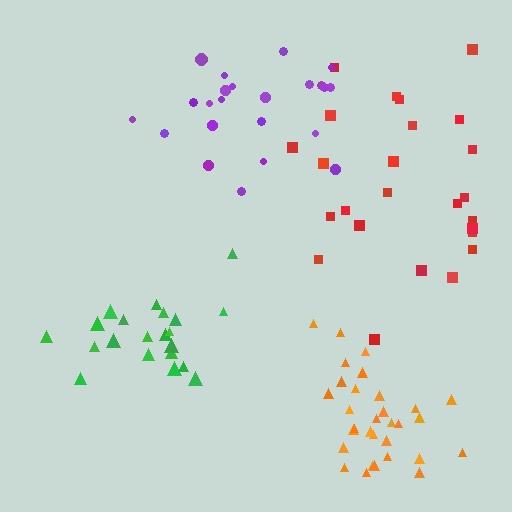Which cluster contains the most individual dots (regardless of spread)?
Orange (31).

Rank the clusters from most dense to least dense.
orange, purple, green, red.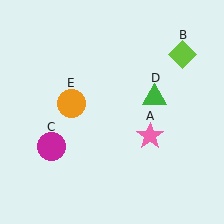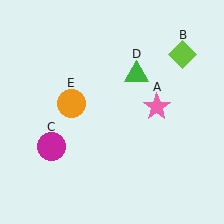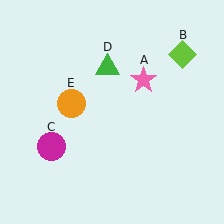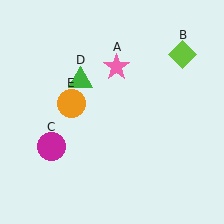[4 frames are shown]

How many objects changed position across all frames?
2 objects changed position: pink star (object A), green triangle (object D).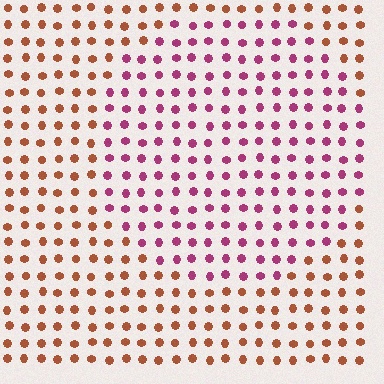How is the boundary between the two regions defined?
The boundary is defined purely by a slight shift in hue (about 51 degrees). Spacing, size, and orientation are identical on both sides.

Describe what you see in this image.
The image is filled with small brown elements in a uniform arrangement. A circle-shaped region is visible where the elements are tinted to a slightly different hue, forming a subtle color boundary.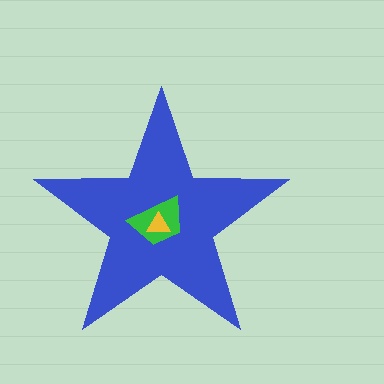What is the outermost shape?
The blue star.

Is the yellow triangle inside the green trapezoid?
Yes.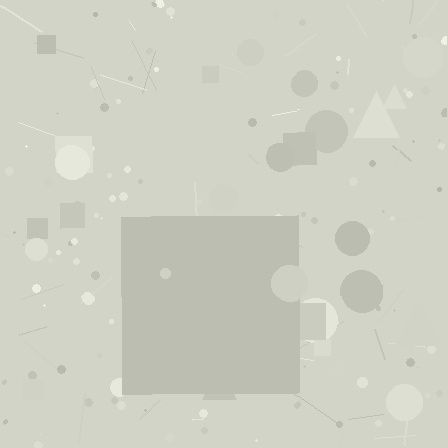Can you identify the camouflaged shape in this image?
The camouflaged shape is a square.